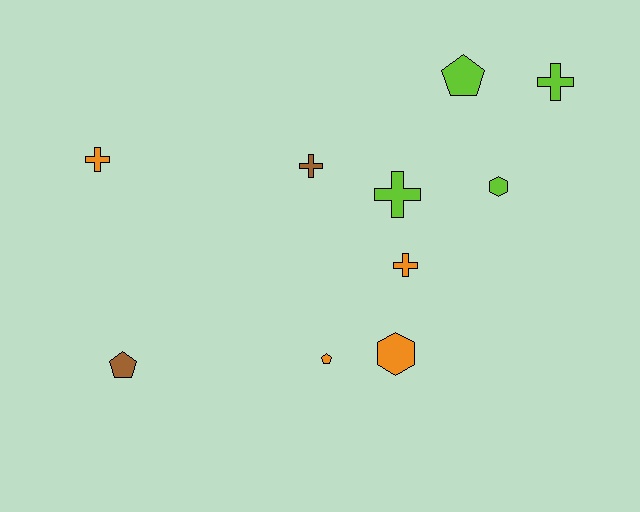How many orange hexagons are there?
There is 1 orange hexagon.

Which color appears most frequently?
Lime, with 4 objects.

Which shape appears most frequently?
Cross, with 5 objects.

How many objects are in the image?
There are 10 objects.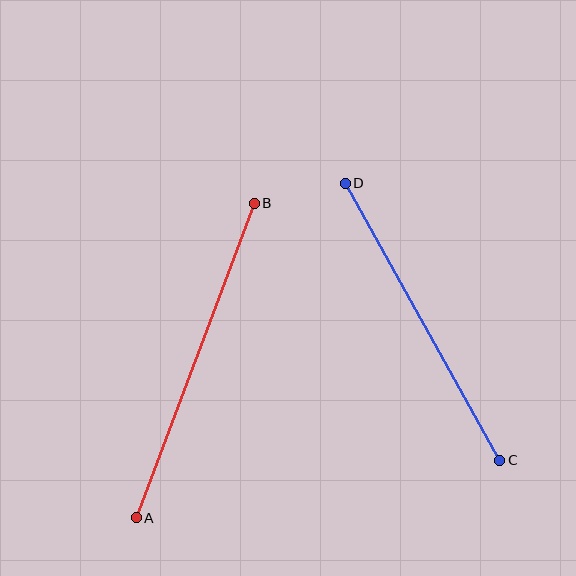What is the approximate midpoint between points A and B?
The midpoint is at approximately (195, 360) pixels.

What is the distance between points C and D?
The distance is approximately 317 pixels.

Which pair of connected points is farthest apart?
Points A and B are farthest apart.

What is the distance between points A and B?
The distance is approximately 336 pixels.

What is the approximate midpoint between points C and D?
The midpoint is at approximately (422, 322) pixels.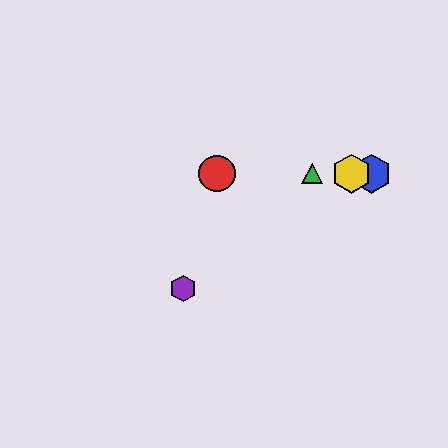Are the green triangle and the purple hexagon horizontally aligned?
No, the green triangle is at y≈174 and the purple hexagon is at y≈289.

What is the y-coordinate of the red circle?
The red circle is at y≈174.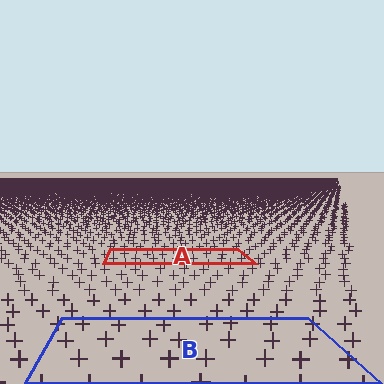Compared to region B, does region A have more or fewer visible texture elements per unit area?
Region A has more texture elements per unit area — they are packed more densely because it is farther away.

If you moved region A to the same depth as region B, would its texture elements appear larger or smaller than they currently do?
They would appear larger. At a closer depth, the same texture elements are projected at a bigger on-screen size.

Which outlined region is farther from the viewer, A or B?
Region A is farther from the viewer — the texture elements inside it appear smaller and more densely packed.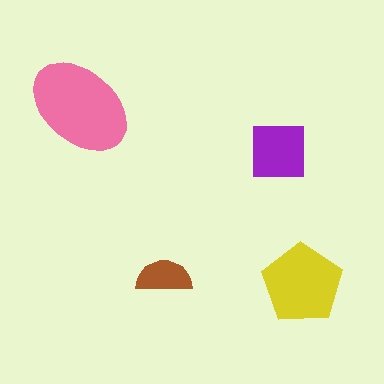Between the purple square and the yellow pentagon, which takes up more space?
The yellow pentagon.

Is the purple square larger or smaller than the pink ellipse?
Smaller.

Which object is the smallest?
The brown semicircle.